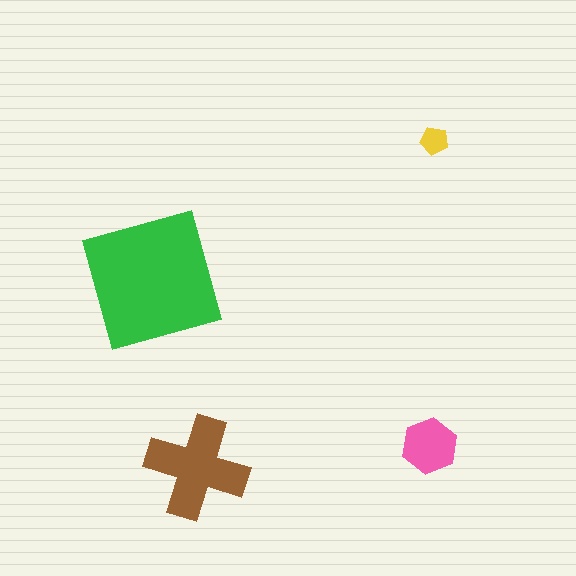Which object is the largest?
The green square.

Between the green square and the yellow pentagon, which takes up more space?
The green square.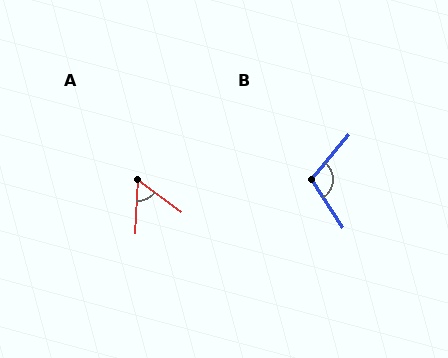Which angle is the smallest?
A, at approximately 56 degrees.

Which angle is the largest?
B, at approximately 107 degrees.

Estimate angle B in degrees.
Approximately 107 degrees.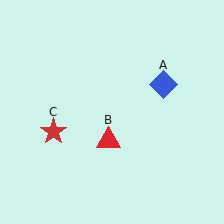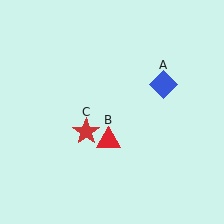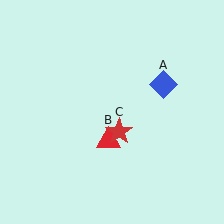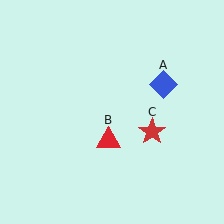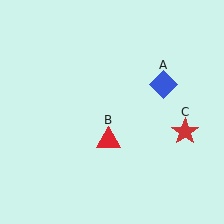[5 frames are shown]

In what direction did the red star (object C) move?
The red star (object C) moved right.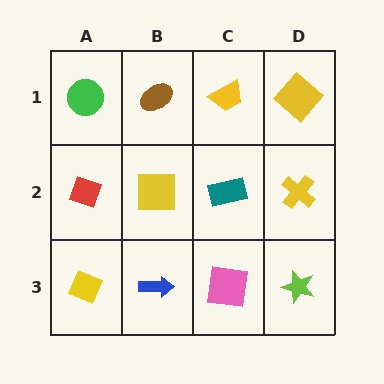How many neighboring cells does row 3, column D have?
2.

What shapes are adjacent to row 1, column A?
A red diamond (row 2, column A), a brown ellipse (row 1, column B).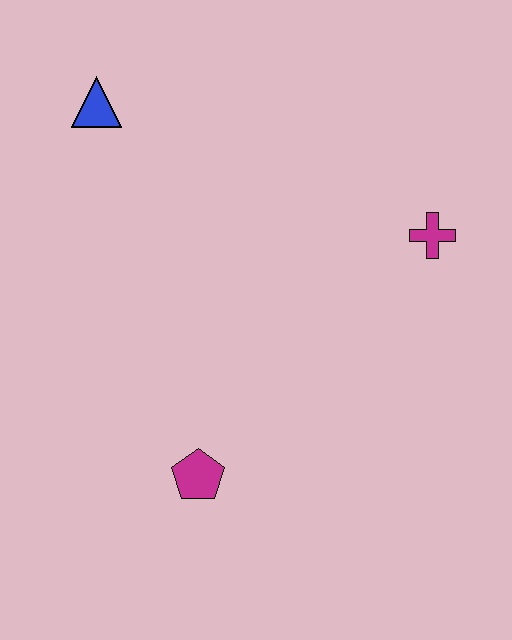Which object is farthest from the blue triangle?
The magenta pentagon is farthest from the blue triangle.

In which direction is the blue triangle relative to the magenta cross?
The blue triangle is to the left of the magenta cross.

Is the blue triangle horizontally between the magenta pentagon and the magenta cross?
No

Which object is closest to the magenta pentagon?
The magenta cross is closest to the magenta pentagon.